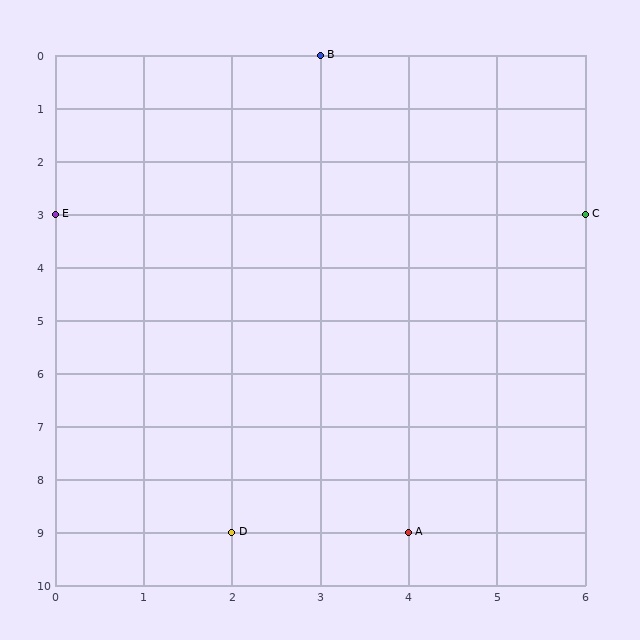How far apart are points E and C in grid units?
Points E and C are 6 columns apart.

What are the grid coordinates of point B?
Point B is at grid coordinates (3, 0).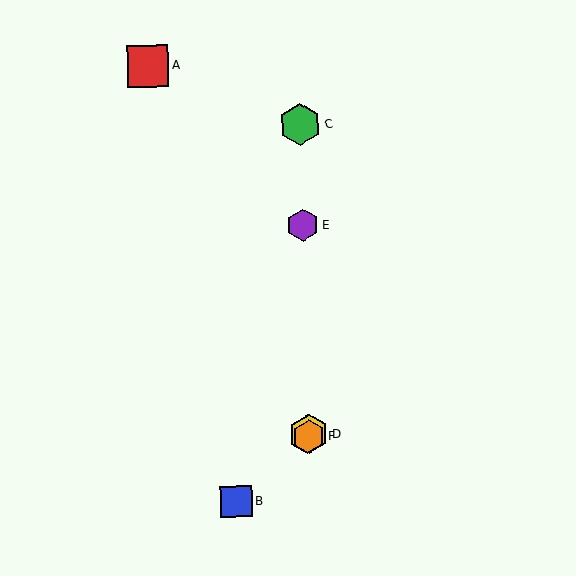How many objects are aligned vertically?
4 objects (C, D, E, F) are aligned vertically.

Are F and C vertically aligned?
Yes, both are at x≈309.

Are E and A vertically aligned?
No, E is at x≈303 and A is at x≈148.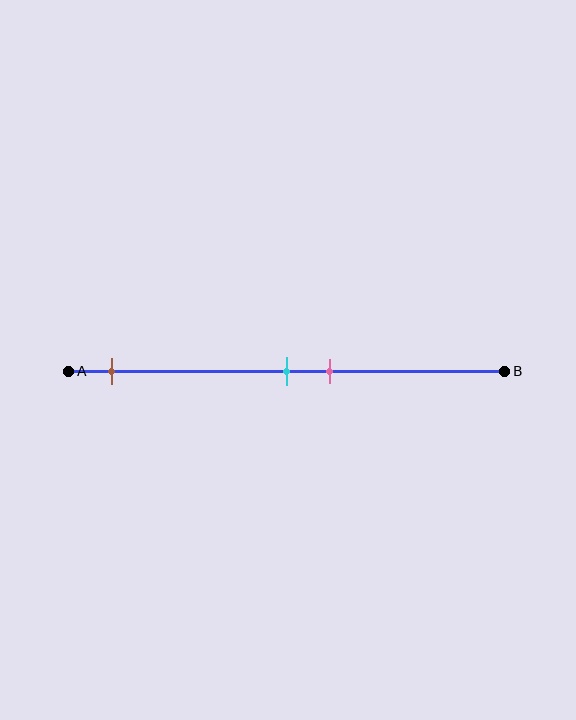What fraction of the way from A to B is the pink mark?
The pink mark is approximately 60% (0.6) of the way from A to B.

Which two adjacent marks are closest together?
The cyan and pink marks are the closest adjacent pair.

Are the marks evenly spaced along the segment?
No, the marks are not evenly spaced.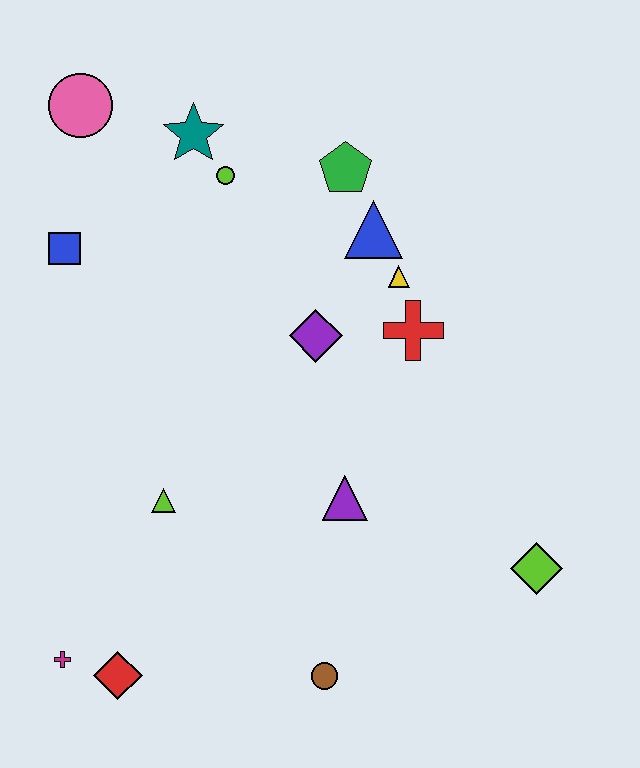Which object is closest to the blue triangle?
The yellow triangle is closest to the blue triangle.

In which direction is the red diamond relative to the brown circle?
The red diamond is to the left of the brown circle.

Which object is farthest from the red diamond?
The pink circle is farthest from the red diamond.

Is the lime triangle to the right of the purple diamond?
No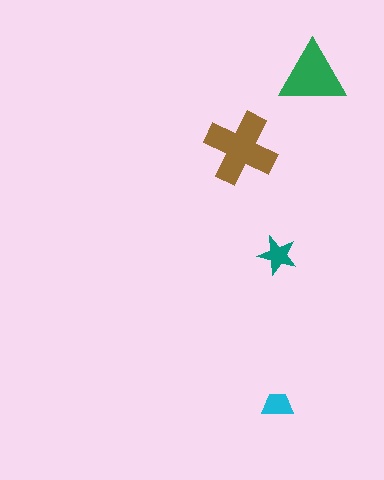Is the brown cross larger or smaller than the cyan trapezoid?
Larger.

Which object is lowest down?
The cyan trapezoid is bottommost.